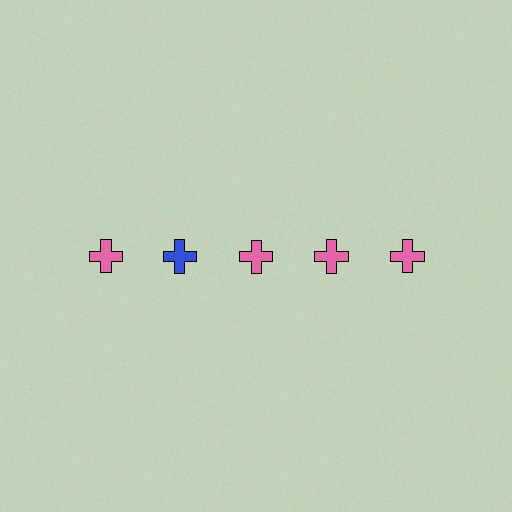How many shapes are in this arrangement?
There are 5 shapes arranged in a grid pattern.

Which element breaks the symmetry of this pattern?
The blue cross in the top row, second from left column breaks the symmetry. All other shapes are pink crosses.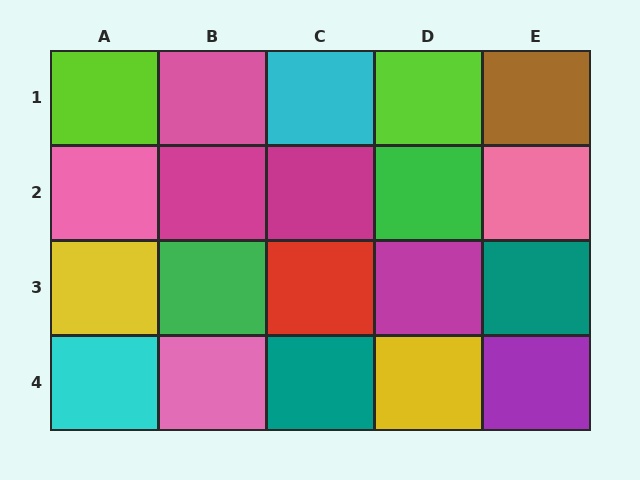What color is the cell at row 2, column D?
Green.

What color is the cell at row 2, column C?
Magenta.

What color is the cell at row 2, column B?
Magenta.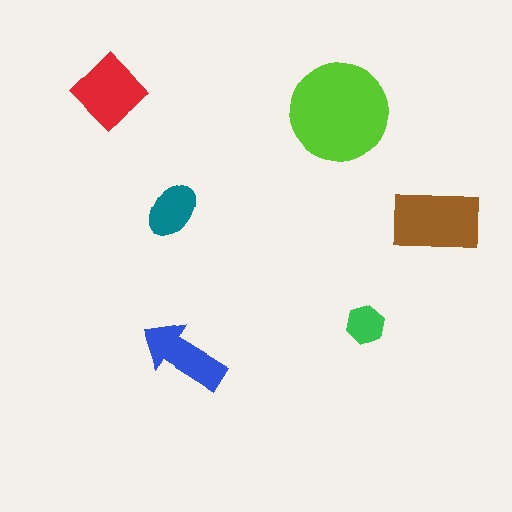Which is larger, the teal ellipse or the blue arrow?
The blue arrow.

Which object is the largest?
The lime circle.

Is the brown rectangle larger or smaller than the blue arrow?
Larger.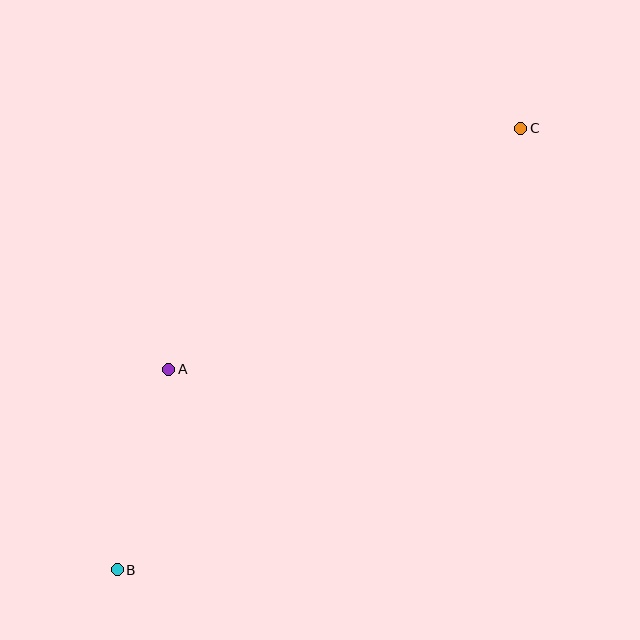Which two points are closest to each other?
Points A and B are closest to each other.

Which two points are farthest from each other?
Points B and C are farthest from each other.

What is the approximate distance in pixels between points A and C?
The distance between A and C is approximately 427 pixels.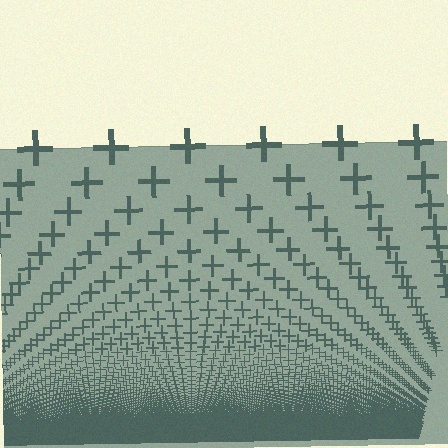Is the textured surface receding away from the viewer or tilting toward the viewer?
The surface appears to tilt toward the viewer. Texture elements get larger and sparser toward the top.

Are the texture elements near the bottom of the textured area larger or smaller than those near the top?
Smaller. The gradient is inverted — elements near the bottom are smaller and denser.